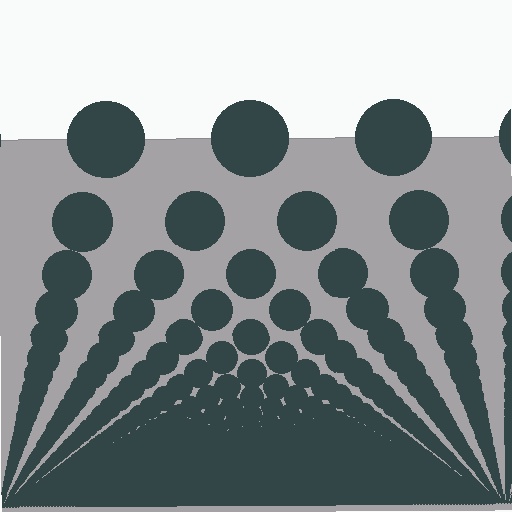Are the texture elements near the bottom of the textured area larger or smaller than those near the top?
Smaller. The gradient is inverted — elements near the bottom are smaller and denser.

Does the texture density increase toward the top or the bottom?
Density increases toward the bottom.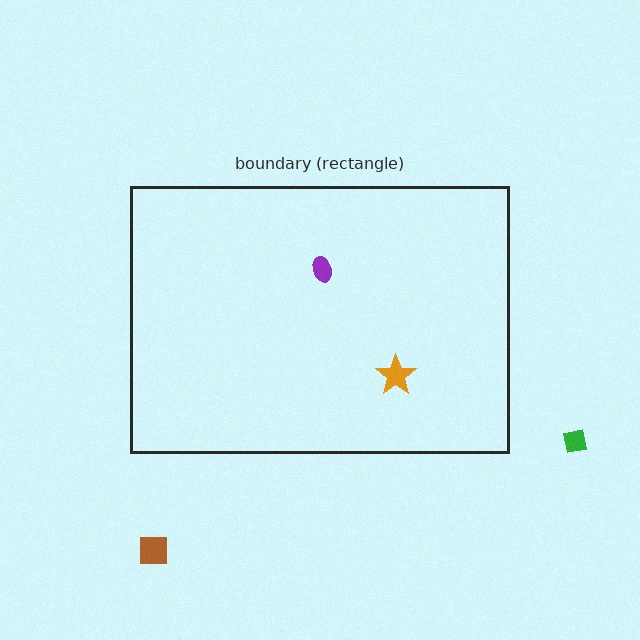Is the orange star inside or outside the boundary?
Inside.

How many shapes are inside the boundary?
2 inside, 2 outside.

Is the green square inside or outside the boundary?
Outside.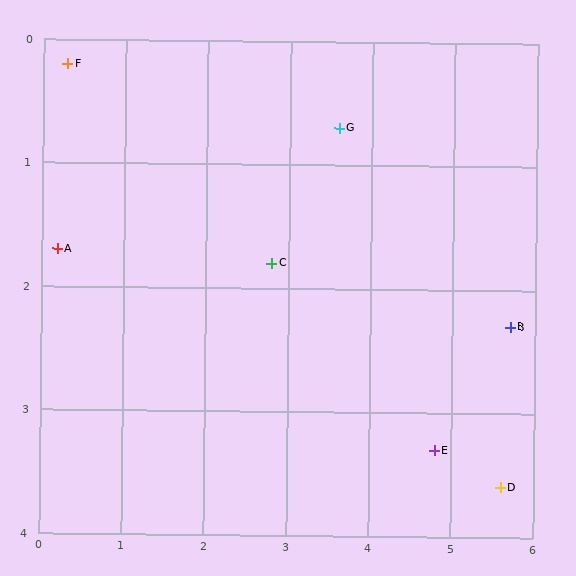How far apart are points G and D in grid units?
Points G and D are about 3.5 grid units apart.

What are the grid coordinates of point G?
Point G is at approximately (3.6, 0.7).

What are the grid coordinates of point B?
Point B is at approximately (5.7, 2.3).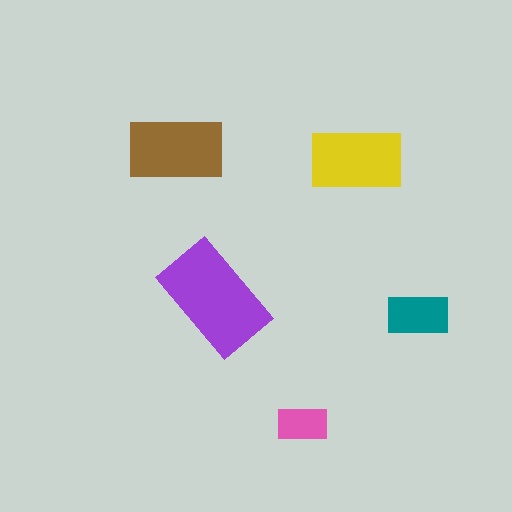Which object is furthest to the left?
The brown rectangle is leftmost.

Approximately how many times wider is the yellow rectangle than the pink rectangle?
About 2 times wider.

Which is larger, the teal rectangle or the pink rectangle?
The teal one.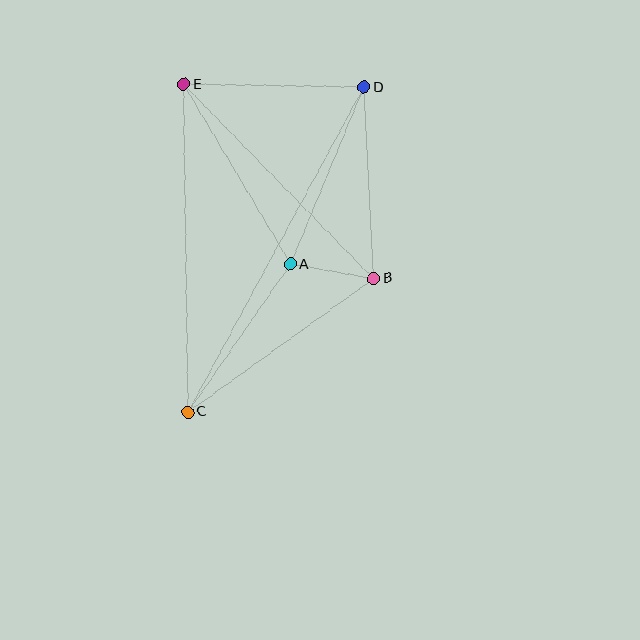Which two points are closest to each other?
Points A and B are closest to each other.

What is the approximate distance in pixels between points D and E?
The distance between D and E is approximately 180 pixels.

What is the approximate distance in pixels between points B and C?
The distance between B and C is approximately 229 pixels.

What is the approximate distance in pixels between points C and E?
The distance between C and E is approximately 328 pixels.